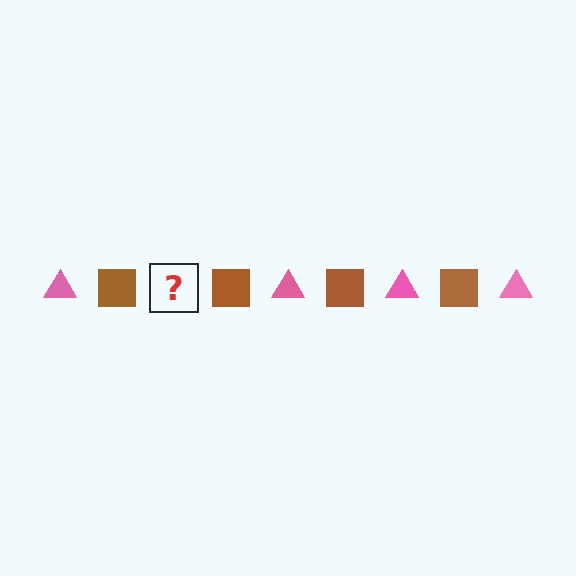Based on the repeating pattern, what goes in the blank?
The blank should be a pink triangle.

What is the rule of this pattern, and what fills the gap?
The rule is that the pattern alternates between pink triangle and brown square. The gap should be filled with a pink triangle.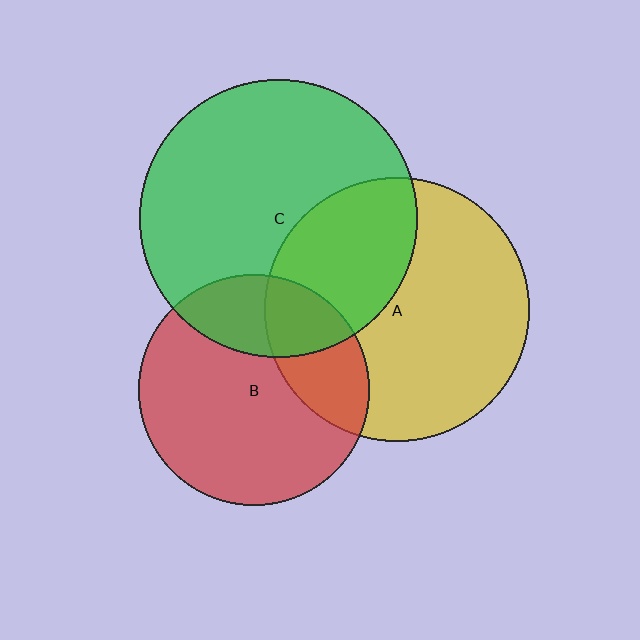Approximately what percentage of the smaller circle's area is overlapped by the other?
Approximately 35%.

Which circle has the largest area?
Circle C (green).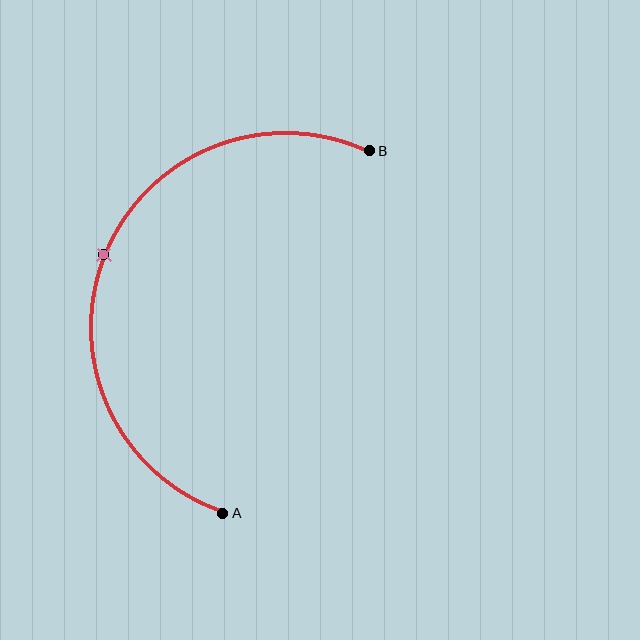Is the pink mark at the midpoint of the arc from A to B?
Yes. The pink mark lies on the arc at equal arc-length from both A and B — it is the arc midpoint.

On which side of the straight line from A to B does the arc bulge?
The arc bulges to the left of the straight line connecting A and B.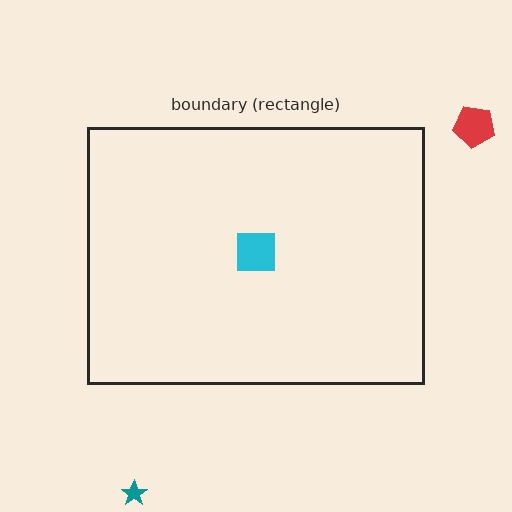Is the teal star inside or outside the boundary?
Outside.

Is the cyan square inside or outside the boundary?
Inside.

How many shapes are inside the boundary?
1 inside, 2 outside.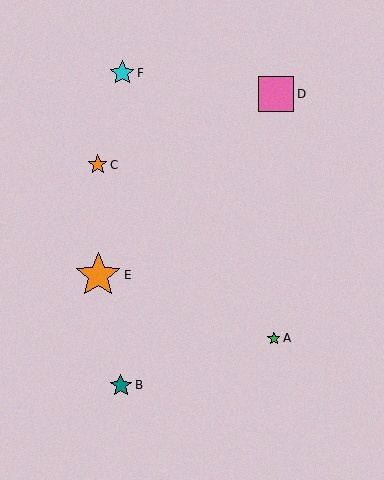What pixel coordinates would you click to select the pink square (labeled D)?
Click at (276, 94) to select the pink square D.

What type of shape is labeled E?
Shape E is an orange star.